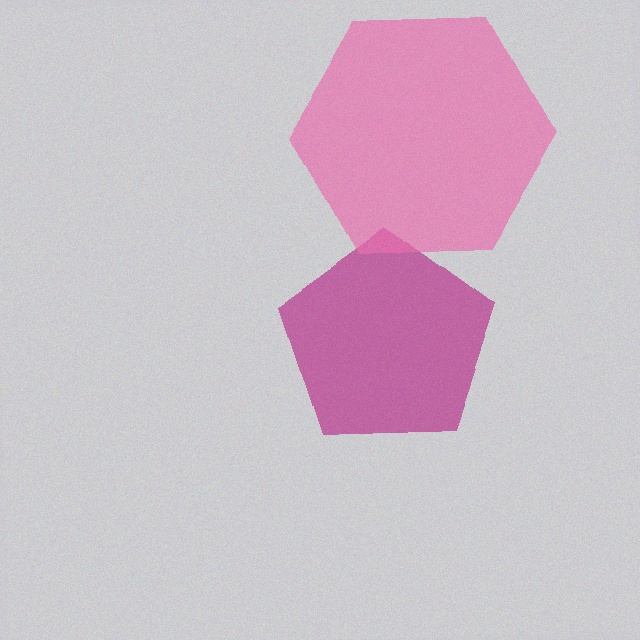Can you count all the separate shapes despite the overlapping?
Yes, there are 2 separate shapes.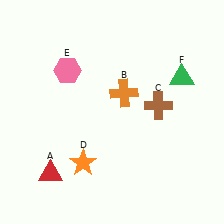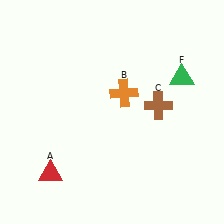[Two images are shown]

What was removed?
The orange star (D), the pink hexagon (E) were removed in Image 2.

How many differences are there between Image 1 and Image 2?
There are 2 differences between the two images.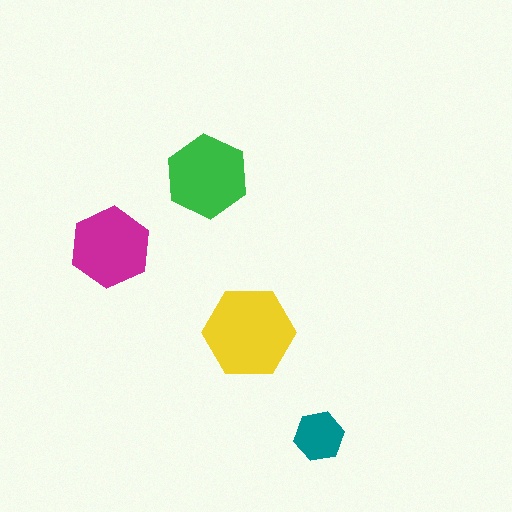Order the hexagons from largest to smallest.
the yellow one, the green one, the magenta one, the teal one.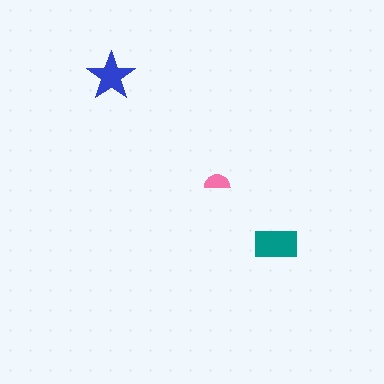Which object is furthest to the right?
The teal rectangle is rightmost.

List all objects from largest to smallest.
The teal rectangle, the blue star, the pink semicircle.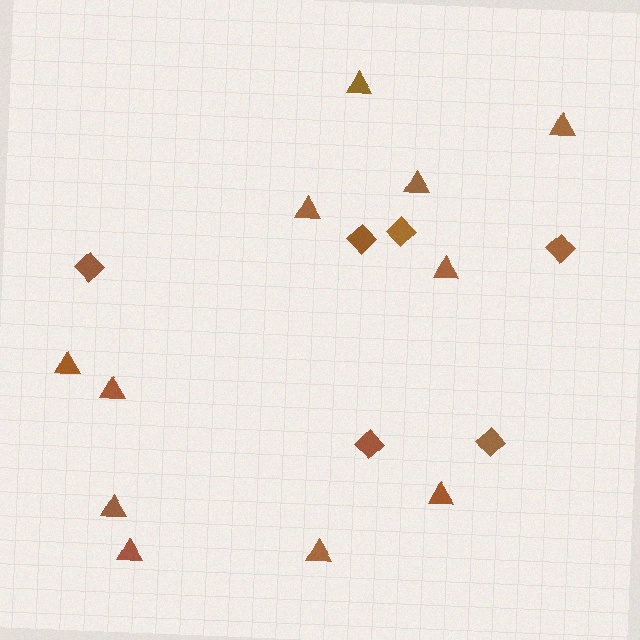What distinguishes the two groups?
There are 2 groups: one group of triangles (11) and one group of diamonds (6).